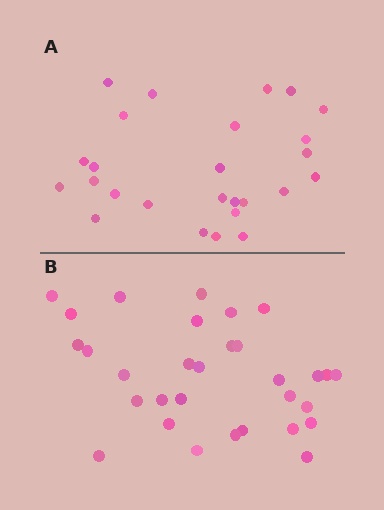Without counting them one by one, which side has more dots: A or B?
Region B (the bottom region) has more dots.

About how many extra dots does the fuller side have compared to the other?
Region B has about 5 more dots than region A.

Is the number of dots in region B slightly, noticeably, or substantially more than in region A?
Region B has only slightly more — the two regions are fairly close. The ratio is roughly 1.2 to 1.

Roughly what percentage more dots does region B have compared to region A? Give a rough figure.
About 20% more.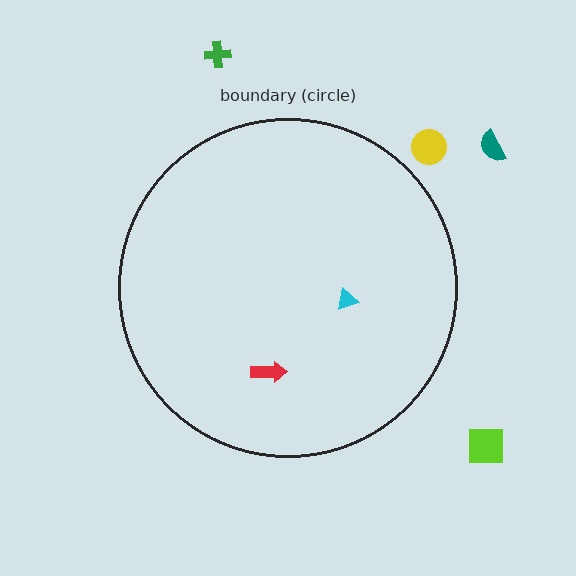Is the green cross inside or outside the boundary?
Outside.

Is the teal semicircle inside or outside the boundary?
Outside.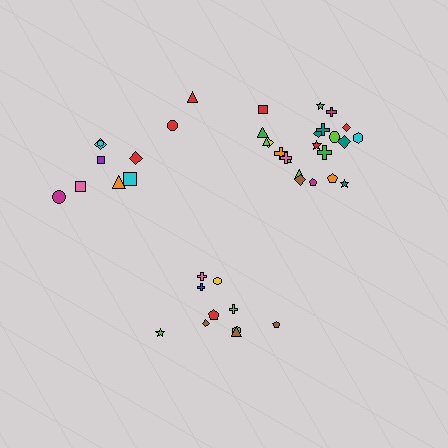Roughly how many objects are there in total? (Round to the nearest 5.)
Roughly 40 objects in total.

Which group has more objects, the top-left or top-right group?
The top-right group.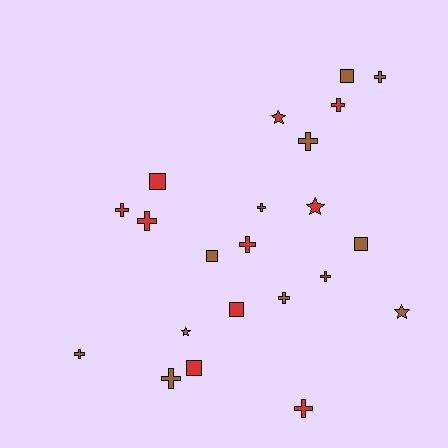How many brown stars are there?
There are 2 brown stars.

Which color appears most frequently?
Brown, with 11 objects.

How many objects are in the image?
There are 22 objects.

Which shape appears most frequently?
Cross, with 12 objects.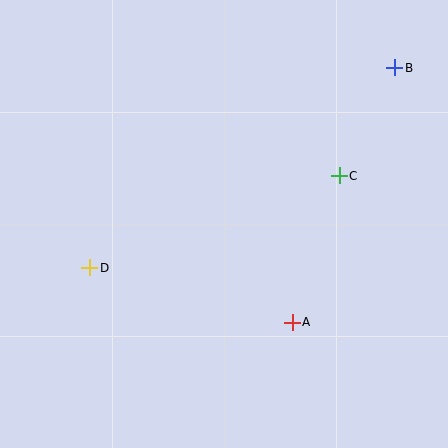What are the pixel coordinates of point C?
Point C is at (339, 176).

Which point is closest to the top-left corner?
Point D is closest to the top-left corner.